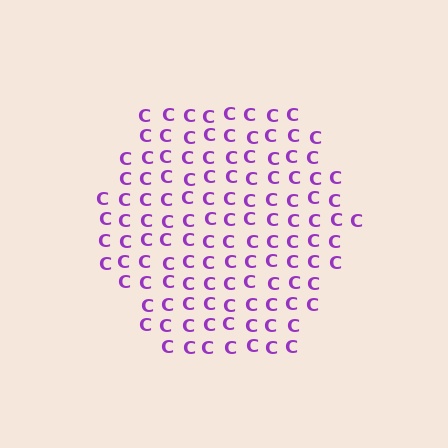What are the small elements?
The small elements are letter C's.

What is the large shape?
The large shape is a hexagon.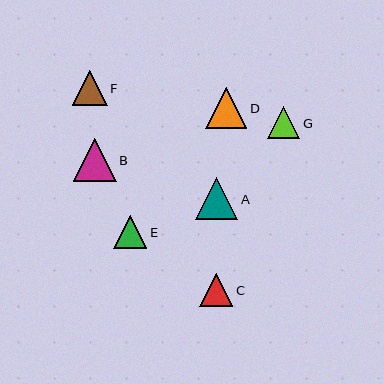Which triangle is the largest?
Triangle B is the largest with a size of approximately 43 pixels.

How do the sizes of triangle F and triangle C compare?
Triangle F and triangle C are approximately the same size.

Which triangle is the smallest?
Triangle G is the smallest with a size of approximately 32 pixels.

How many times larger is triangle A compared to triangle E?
Triangle A is approximately 1.3 times the size of triangle E.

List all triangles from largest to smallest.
From largest to smallest: B, A, D, F, E, C, G.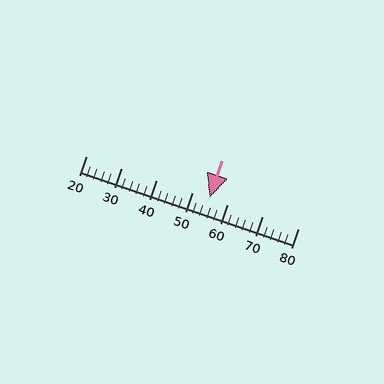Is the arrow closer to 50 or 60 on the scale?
The arrow is closer to 60.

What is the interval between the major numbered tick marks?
The major tick marks are spaced 10 units apart.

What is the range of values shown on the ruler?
The ruler shows values from 20 to 80.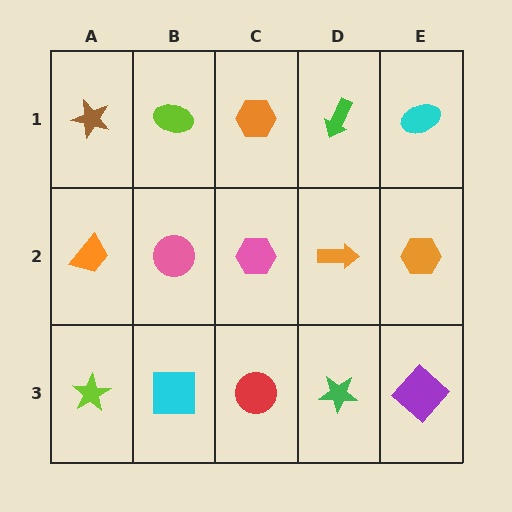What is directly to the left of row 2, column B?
An orange trapezoid.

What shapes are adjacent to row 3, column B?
A pink circle (row 2, column B), a lime star (row 3, column A), a red circle (row 3, column C).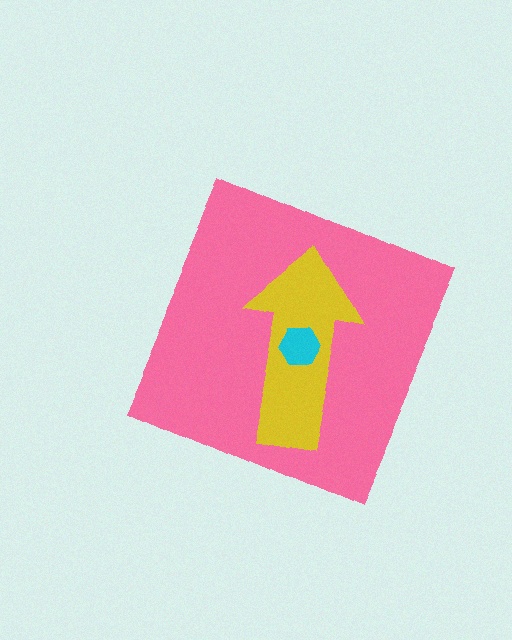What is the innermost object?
The cyan hexagon.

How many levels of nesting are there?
3.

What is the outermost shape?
The pink diamond.